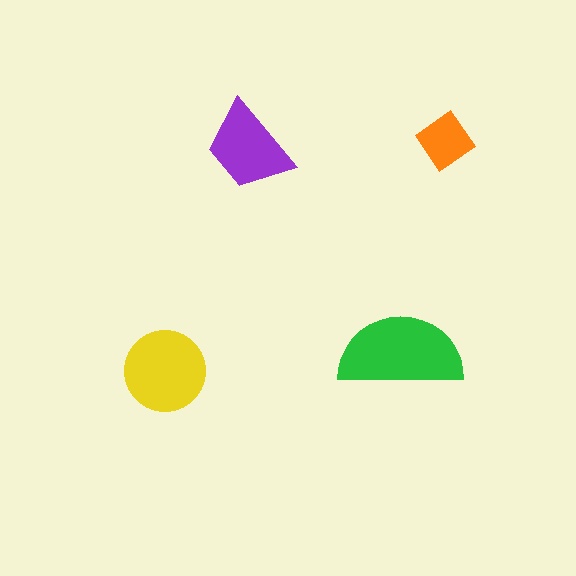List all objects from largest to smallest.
The green semicircle, the yellow circle, the purple trapezoid, the orange diamond.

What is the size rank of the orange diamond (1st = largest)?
4th.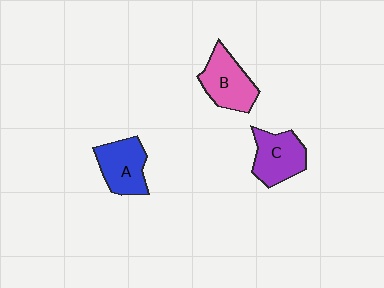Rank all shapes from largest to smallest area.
From largest to smallest: B (pink), C (purple), A (blue).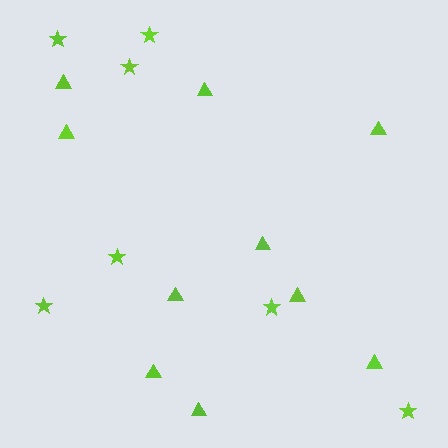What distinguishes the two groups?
There are 2 groups: one group of stars (7) and one group of triangles (10).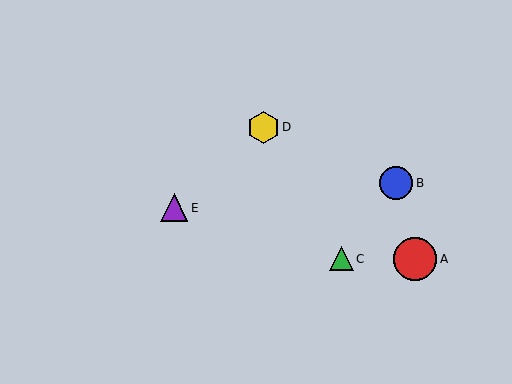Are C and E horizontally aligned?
No, C is at y≈259 and E is at y≈208.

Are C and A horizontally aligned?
Yes, both are at y≈259.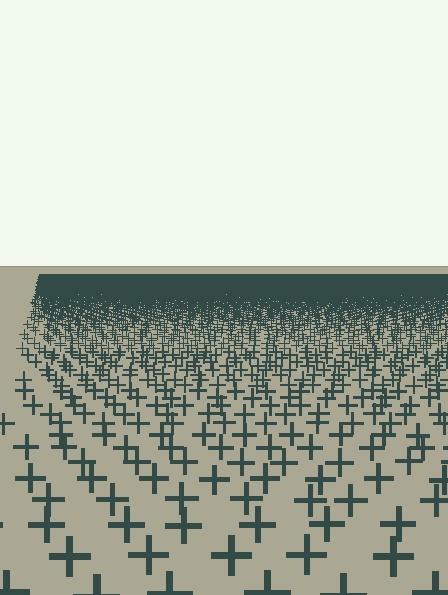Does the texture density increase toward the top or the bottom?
Density increases toward the top.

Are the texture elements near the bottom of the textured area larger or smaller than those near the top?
Larger. Near the bottom, elements are closer to the viewer and appear at a bigger on-screen size.